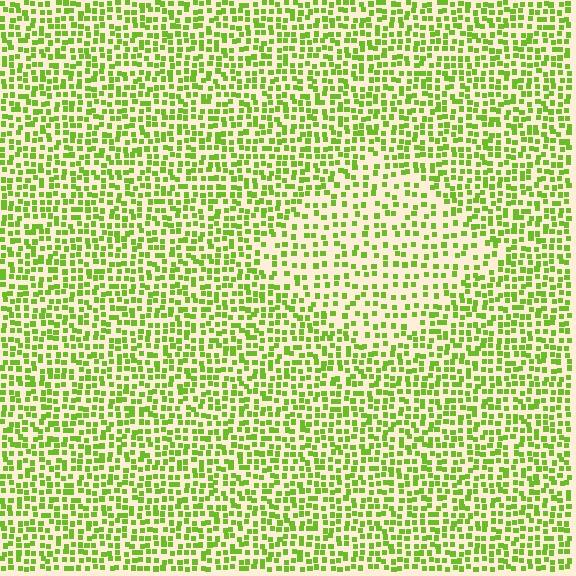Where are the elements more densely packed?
The elements are more densely packed outside the diamond boundary.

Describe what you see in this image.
The image contains small lime elements arranged at two different densities. A diamond-shaped region is visible where the elements are less densely packed than the surrounding area.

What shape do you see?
I see a diamond.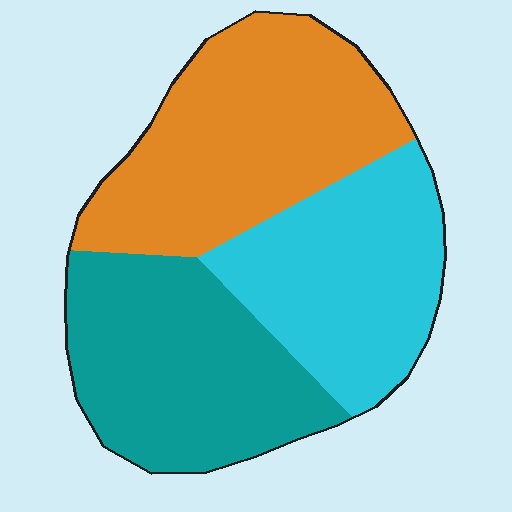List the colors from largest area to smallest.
From largest to smallest: orange, teal, cyan.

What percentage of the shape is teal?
Teal takes up about one third (1/3) of the shape.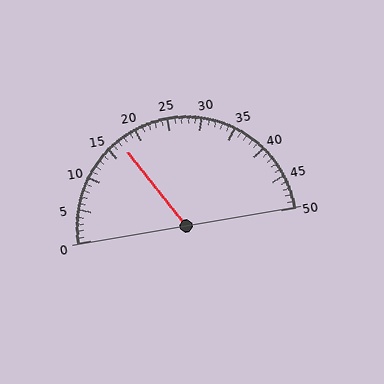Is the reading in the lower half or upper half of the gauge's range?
The reading is in the lower half of the range (0 to 50).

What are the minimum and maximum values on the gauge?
The gauge ranges from 0 to 50.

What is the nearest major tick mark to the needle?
The nearest major tick mark is 15.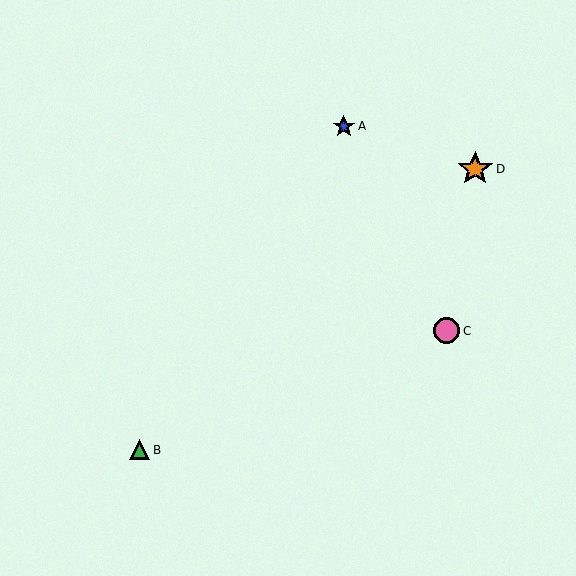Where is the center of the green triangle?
The center of the green triangle is at (140, 450).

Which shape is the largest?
The orange star (labeled D) is the largest.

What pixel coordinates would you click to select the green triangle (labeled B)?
Click at (140, 450) to select the green triangle B.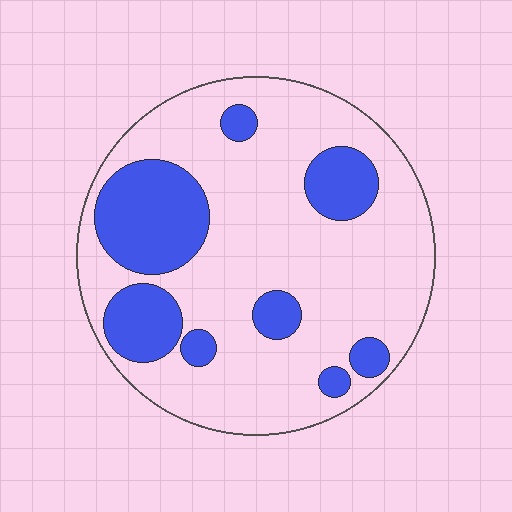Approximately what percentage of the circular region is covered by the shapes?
Approximately 25%.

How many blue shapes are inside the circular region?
8.